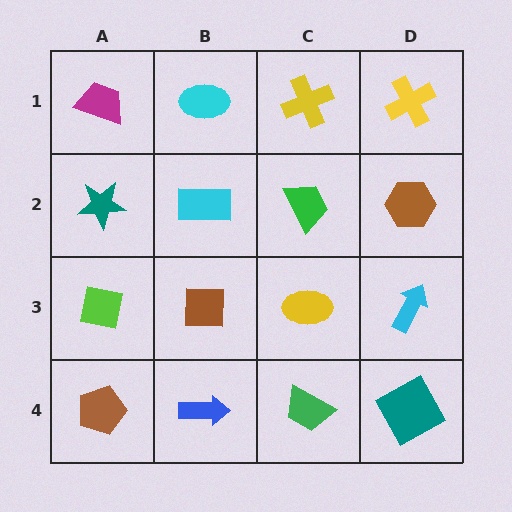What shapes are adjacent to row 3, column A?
A teal star (row 2, column A), a brown pentagon (row 4, column A), a brown square (row 3, column B).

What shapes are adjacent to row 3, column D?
A brown hexagon (row 2, column D), a teal square (row 4, column D), a yellow ellipse (row 3, column C).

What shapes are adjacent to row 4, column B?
A brown square (row 3, column B), a brown pentagon (row 4, column A), a green trapezoid (row 4, column C).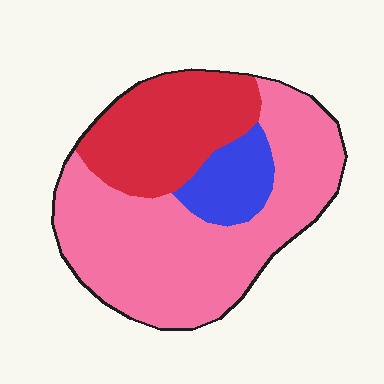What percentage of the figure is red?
Red takes up about one quarter (1/4) of the figure.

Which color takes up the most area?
Pink, at roughly 60%.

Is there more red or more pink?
Pink.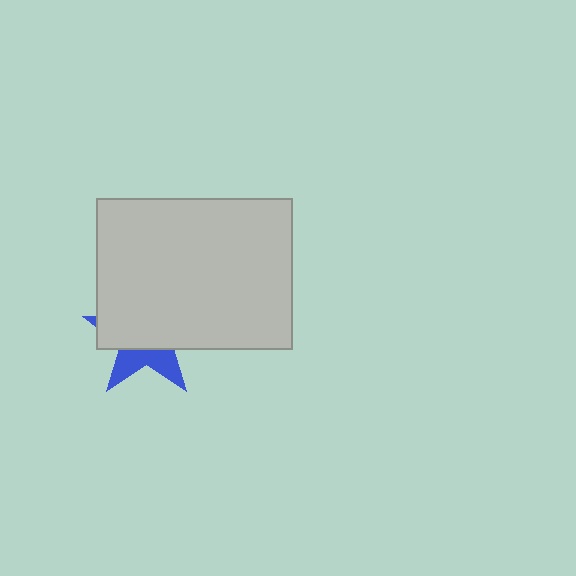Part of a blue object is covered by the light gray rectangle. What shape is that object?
It is a star.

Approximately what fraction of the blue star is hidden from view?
Roughly 66% of the blue star is hidden behind the light gray rectangle.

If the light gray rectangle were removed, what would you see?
You would see the complete blue star.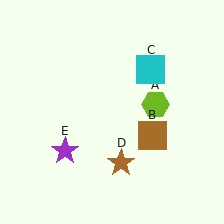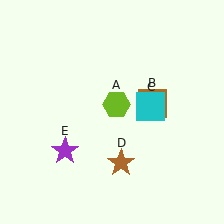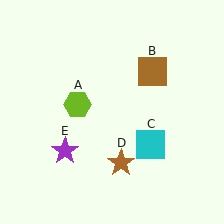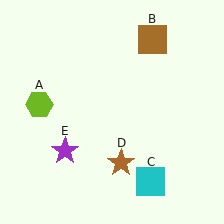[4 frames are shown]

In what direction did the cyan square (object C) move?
The cyan square (object C) moved down.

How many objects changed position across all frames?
3 objects changed position: lime hexagon (object A), brown square (object B), cyan square (object C).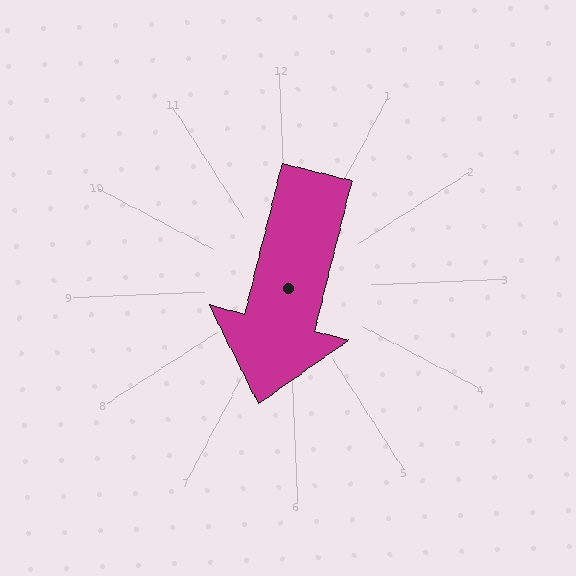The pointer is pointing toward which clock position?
Roughly 7 o'clock.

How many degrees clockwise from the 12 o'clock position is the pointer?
Approximately 197 degrees.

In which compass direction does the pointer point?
South.